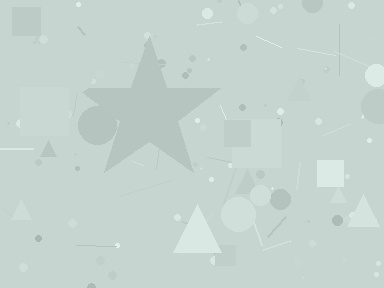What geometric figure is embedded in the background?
A star is embedded in the background.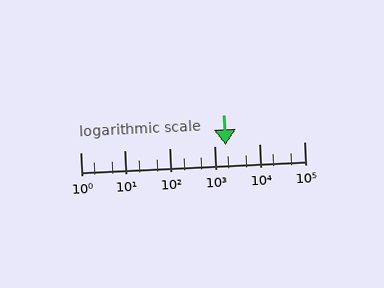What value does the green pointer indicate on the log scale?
The pointer indicates approximately 1800.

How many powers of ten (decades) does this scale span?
The scale spans 5 decades, from 1 to 100000.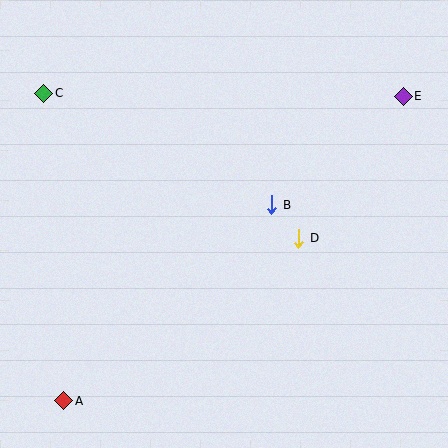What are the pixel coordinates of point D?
Point D is at (299, 238).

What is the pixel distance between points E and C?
The distance between E and C is 359 pixels.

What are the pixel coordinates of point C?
Point C is at (44, 93).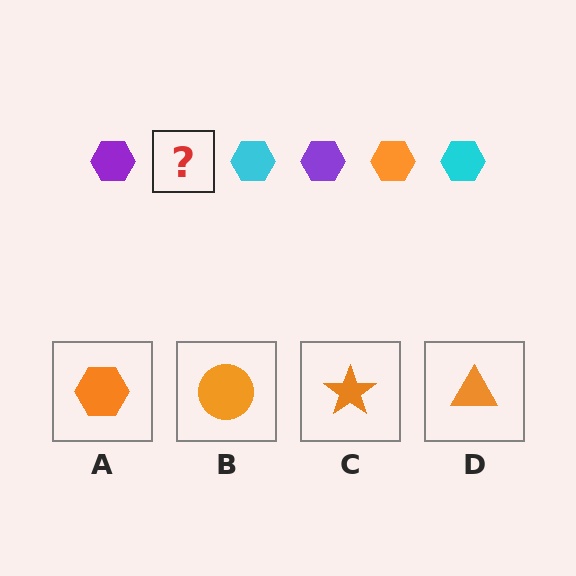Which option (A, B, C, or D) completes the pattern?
A.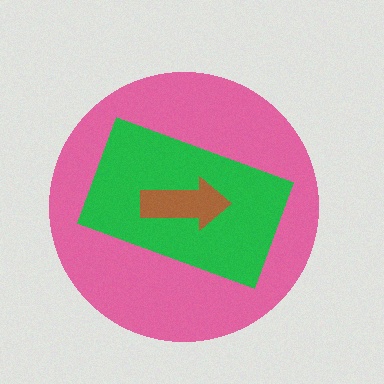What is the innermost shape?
The brown arrow.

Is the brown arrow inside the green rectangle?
Yes.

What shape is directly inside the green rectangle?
The brown arrow.